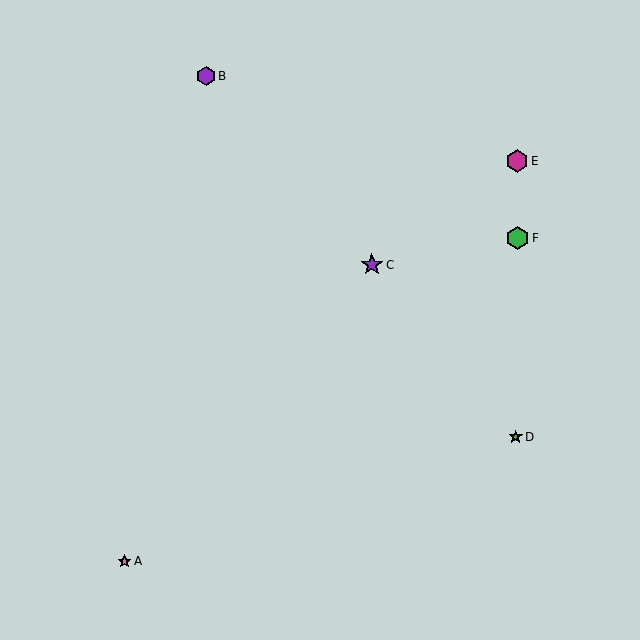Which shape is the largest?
The green hexagon (labeled F) is the largest.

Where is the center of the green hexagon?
The center of the green hexagon is at (518, 238).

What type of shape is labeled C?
Shape C is a purple star.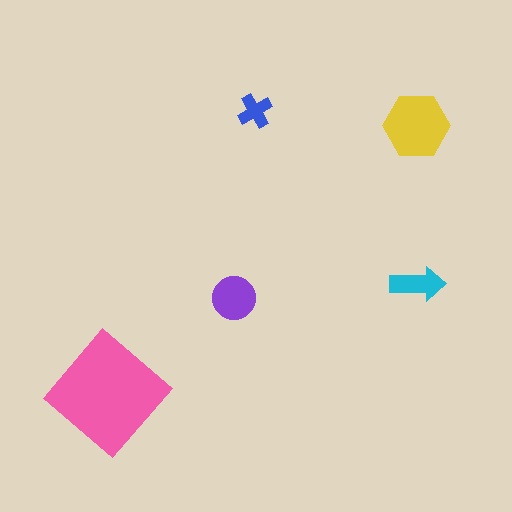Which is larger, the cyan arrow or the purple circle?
The purple circle.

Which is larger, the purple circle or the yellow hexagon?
The yellow hexagon.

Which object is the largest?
The pink diamond.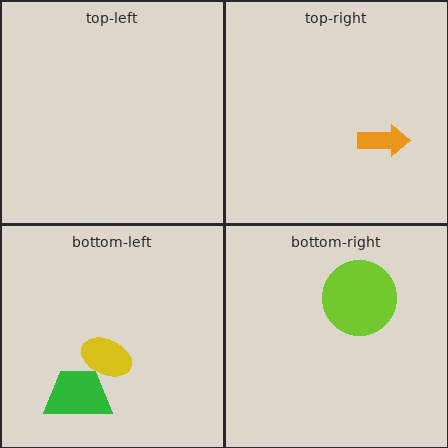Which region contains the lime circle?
The bottom-right region.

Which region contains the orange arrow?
The top-right region.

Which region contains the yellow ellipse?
The bottom-left region.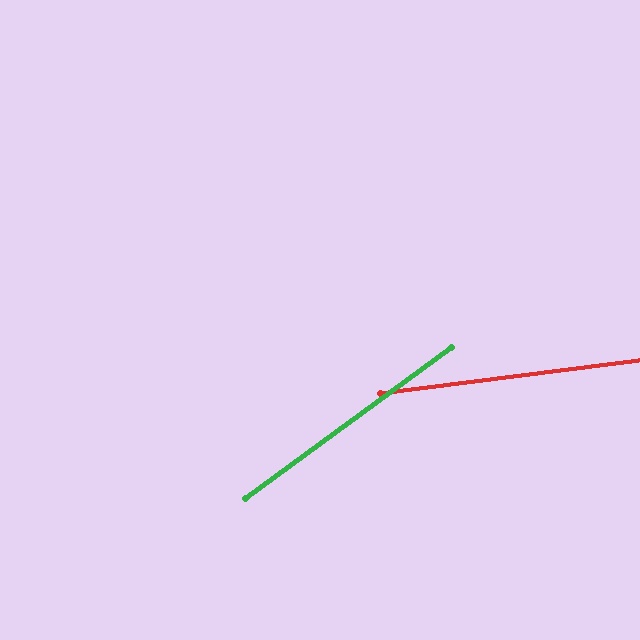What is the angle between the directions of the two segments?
Approximately 29 degrees.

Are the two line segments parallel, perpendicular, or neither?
Neither parallel nor perpendicular — they differ by about 29°.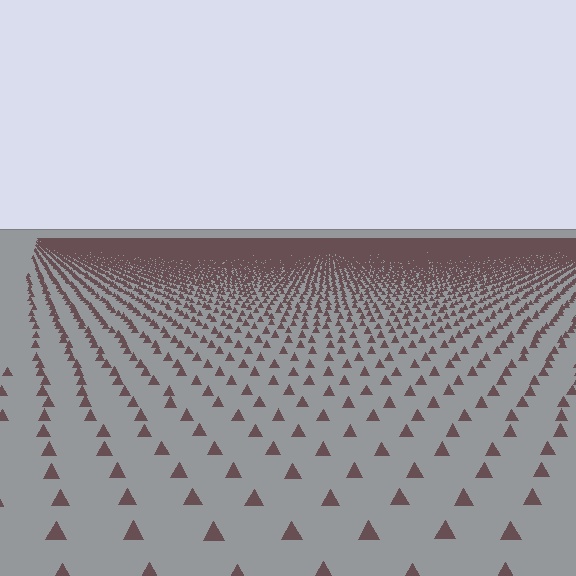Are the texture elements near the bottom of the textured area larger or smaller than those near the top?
Larger. Near the bottom, elements are closer to the viewer and appear at a bigger on-screen size.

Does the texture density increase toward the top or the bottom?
Density increases toward the top.